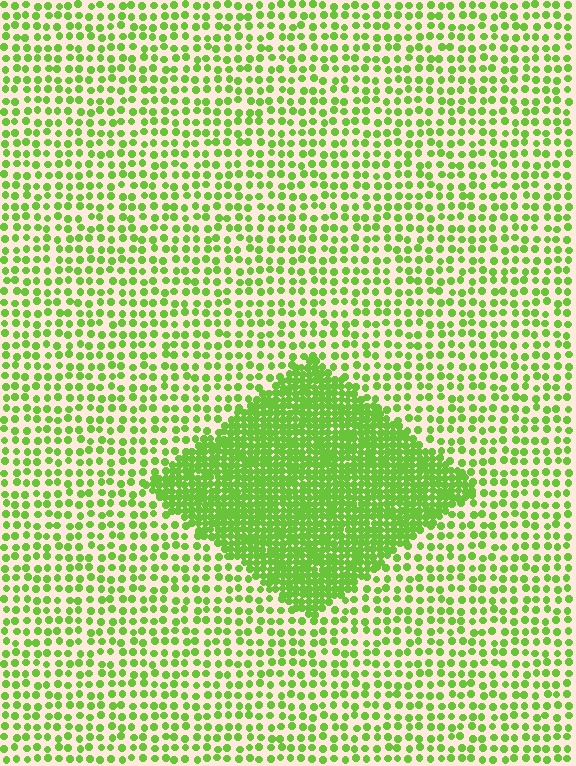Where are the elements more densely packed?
The elements are more densely packed inside the diamond boundary.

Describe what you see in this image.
The image contains small lime elements arranged at two different densities. A diamond-shaped region is visible where the elements are more densely packed than the surrounding area.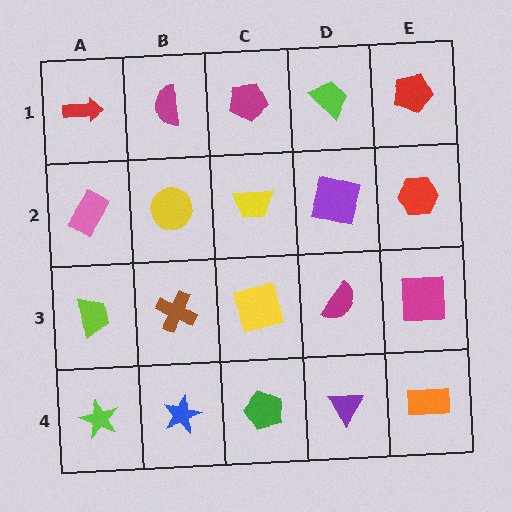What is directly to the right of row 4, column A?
A blue star.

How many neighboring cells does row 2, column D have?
4.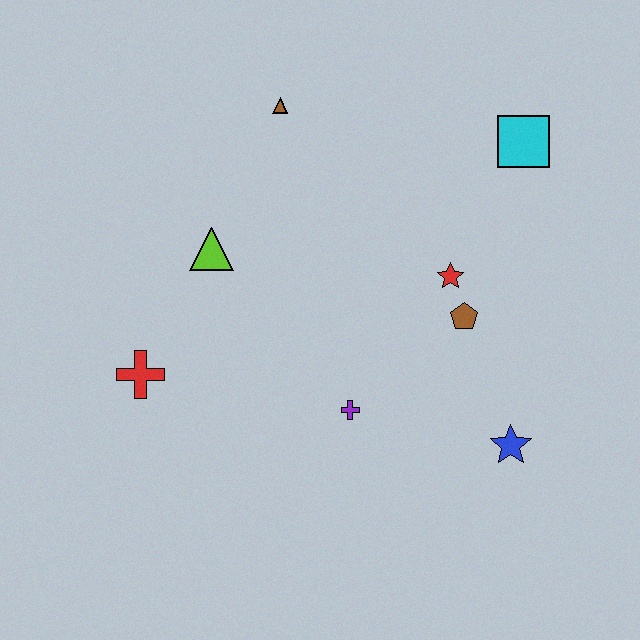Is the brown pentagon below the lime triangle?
Yes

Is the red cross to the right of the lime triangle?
No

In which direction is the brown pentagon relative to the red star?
The brown pentagon is below the red star.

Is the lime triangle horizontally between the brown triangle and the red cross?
Yes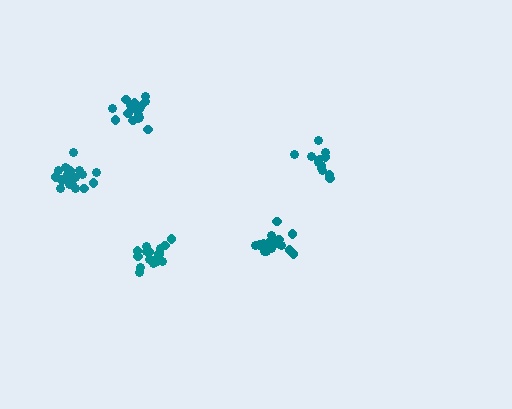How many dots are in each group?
Group 1: 18 dots, Group 2: 19 dots, Group 3: 13 dots, Group 4: 16 dots, Group 5: 18 dots (84 total).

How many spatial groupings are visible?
There are 5 spatial groupings.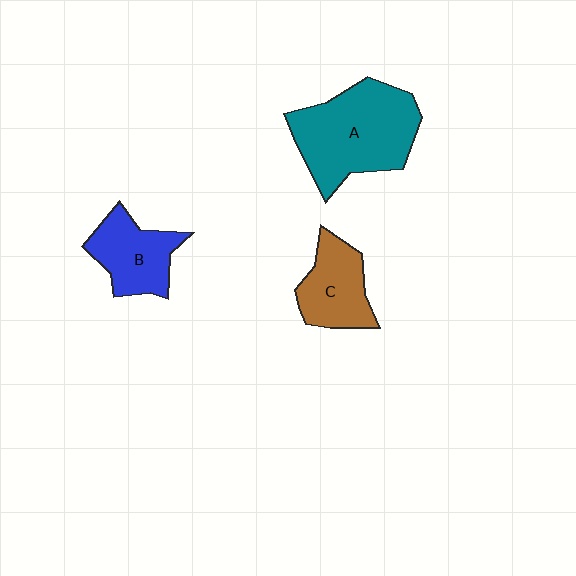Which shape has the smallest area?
Shape C (brown).